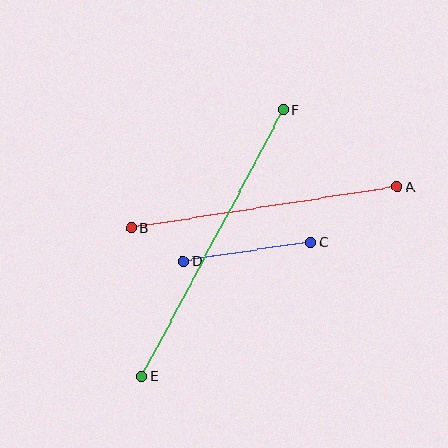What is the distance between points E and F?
The distance is approximately 301 pixels.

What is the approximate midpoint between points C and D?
The midpoint is at approximately (247, 252) pixels.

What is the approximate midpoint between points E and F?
The midpoint is at approximately (213, 243) pixels.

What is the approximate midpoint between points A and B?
The midpoint is at approximately (264, 208) pixels.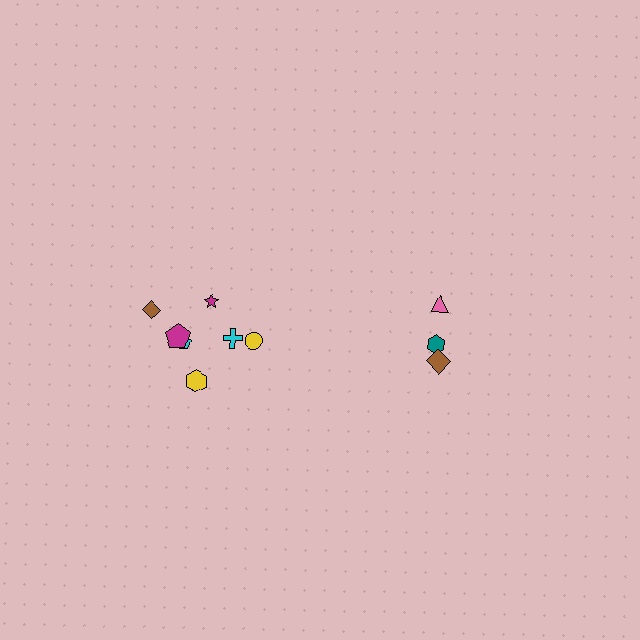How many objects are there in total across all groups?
There are 10 objects.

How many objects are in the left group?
There are 7 objects.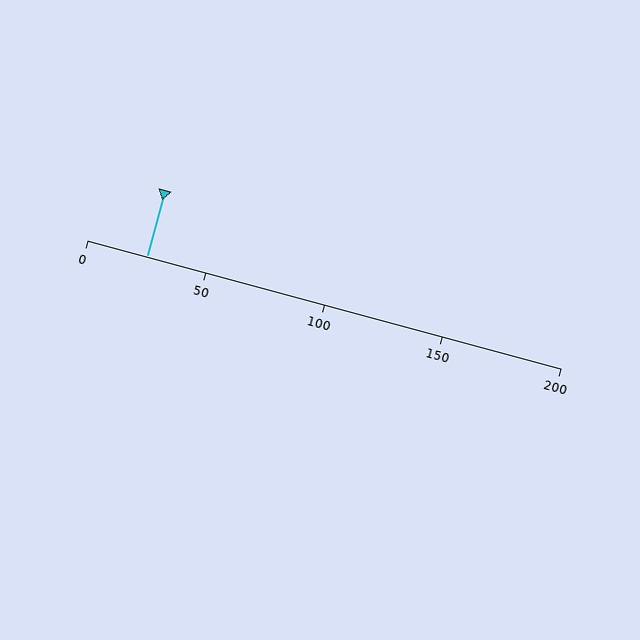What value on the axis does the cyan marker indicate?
The marker indicates approximately 25.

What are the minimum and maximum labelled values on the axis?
The axis runs from 0 to 200.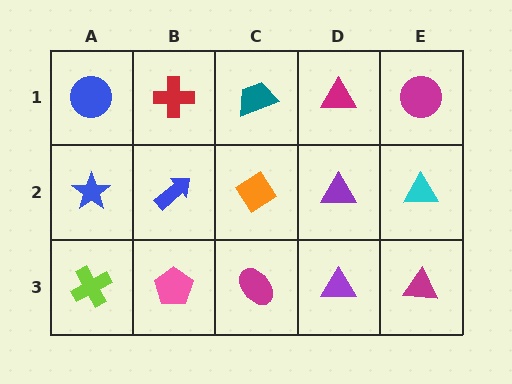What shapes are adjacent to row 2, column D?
A magenta triangle (row 1, column D), a purple triangle (row 3, column D), an orange diamond (row 2, column C), a cyan triangle (row 2, column E).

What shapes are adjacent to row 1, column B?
A blue arrow (row 2, column B), a blue circle (row 1, column A), a teal trapezoid (row 1, column C).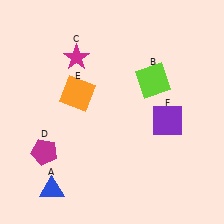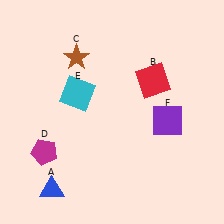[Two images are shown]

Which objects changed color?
B changed from lime to red. C changed from magenta to brown. E changed from orange to cyan.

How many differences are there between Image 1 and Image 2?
There are 3 differences between the two images.